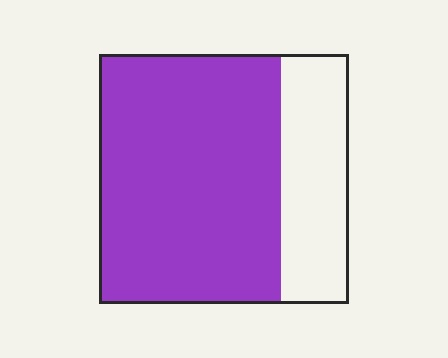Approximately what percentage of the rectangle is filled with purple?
Approximately 75%.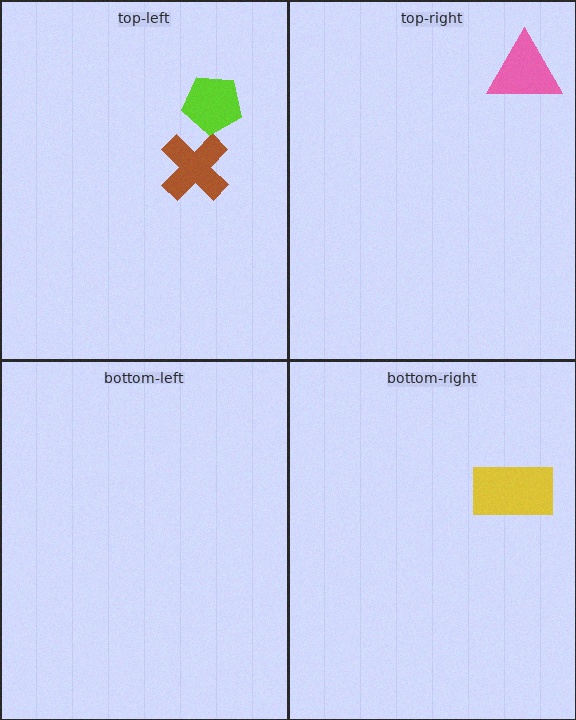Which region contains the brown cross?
The top-left region.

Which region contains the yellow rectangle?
The bottom-right region.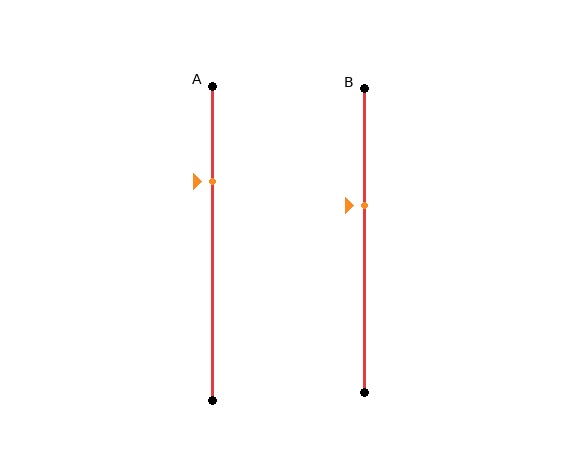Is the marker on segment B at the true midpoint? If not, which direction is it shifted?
No, the marker on segment B is shifted upward by about 12% of the segment length.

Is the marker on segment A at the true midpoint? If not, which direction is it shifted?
No, the marker on segment A is shifted upward by about 20% of the segment length.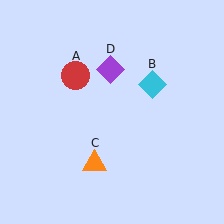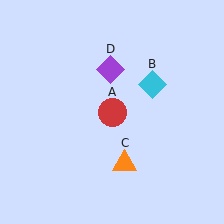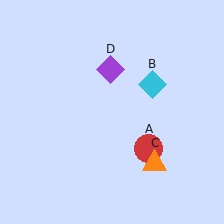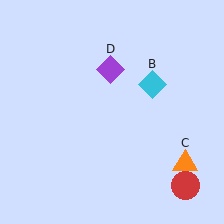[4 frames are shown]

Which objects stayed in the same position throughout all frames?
Cyan diamond (object B) and purple diamond (object D) remained stationary.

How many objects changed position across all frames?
2 objects changed position: red circle (object A), orange triangle (object C).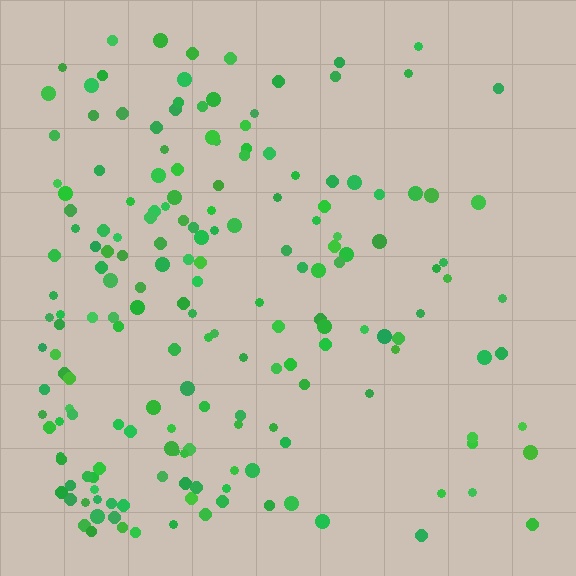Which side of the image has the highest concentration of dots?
The left.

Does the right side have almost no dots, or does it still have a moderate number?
Still a moderate number, just noticeably fewer than the left.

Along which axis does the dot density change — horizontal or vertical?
Horizontal.